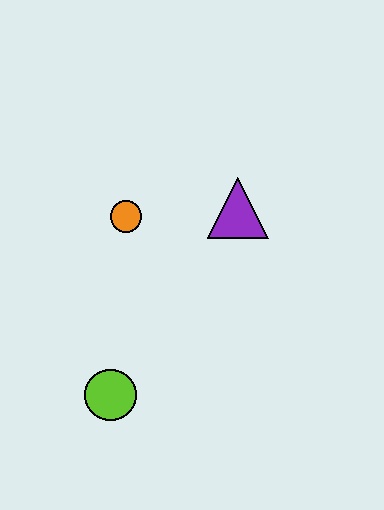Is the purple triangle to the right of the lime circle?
Yes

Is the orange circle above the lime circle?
Yes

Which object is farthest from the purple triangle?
The lime circle is farthest from the purple triangle.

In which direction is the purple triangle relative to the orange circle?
The purple triangle is to the right of the orange circle.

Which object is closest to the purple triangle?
The orange circle is closest to the purple triangle.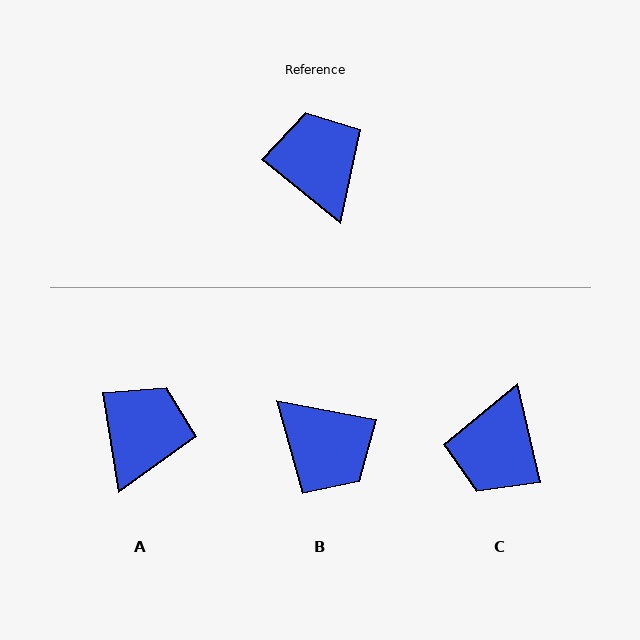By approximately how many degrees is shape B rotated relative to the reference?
Approximately 152 degrees clockwise.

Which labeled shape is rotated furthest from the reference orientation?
B, about 152 degrees away.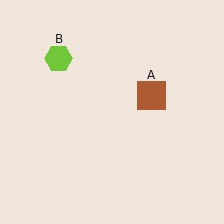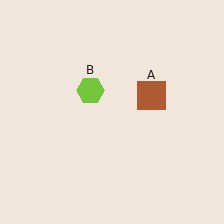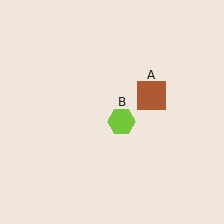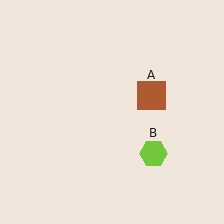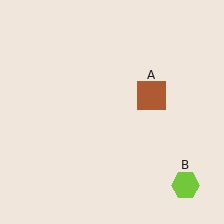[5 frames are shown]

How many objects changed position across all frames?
1 object changed position: lime hexagon (object B).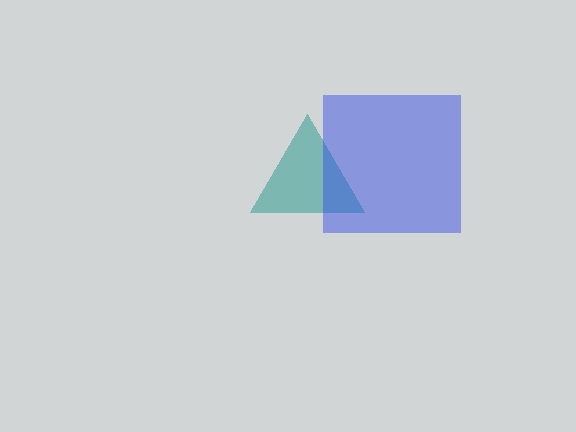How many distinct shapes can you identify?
There are 2 distinct shapes: a teal triangle, a blue square.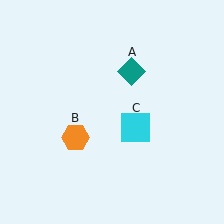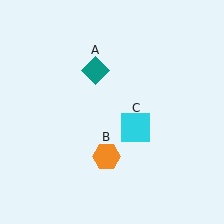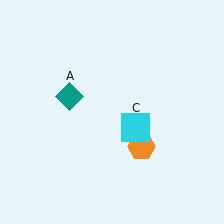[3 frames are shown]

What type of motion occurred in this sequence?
The teal diamond (object A), orange hexagon (object B) rotated counterclockwise around the center of the scene.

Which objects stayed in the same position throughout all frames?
Cyan square (object C) remained stationary.